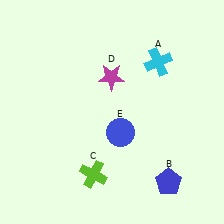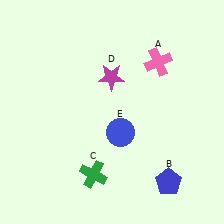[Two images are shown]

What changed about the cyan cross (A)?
In Image 1, A is cyan. In Image 2, it changed to pink.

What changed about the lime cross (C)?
In Image 1, C is lime. In Image 2, it changed to green.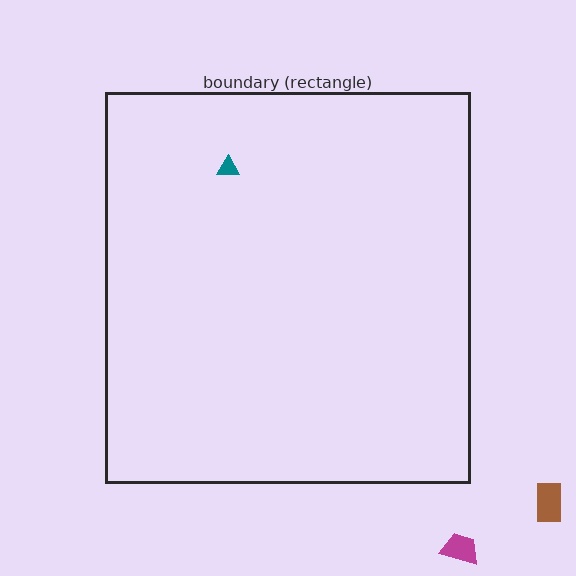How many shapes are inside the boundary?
1 inside, 2 outside.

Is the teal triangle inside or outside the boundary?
Inside.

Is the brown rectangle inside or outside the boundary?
Outside.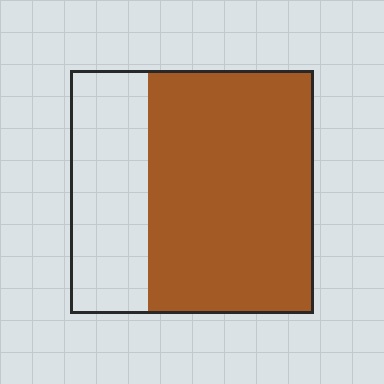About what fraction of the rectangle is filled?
About two thirds (2/3).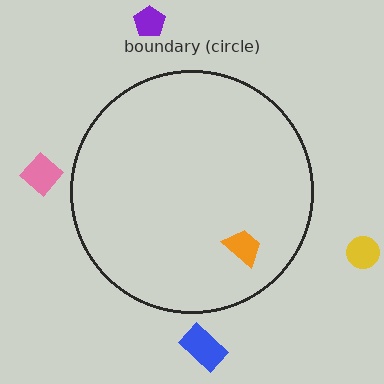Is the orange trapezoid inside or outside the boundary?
Inside.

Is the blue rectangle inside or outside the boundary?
Outside.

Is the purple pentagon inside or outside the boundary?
Outside.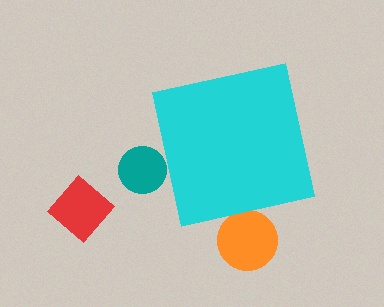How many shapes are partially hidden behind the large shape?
2 shapes are partially hidden.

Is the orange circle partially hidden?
Yes, the orange circle is partially hidden behind the cyan square.